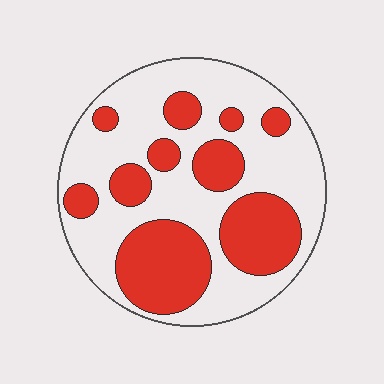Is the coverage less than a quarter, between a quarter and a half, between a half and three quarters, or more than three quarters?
Between a quarter and a half.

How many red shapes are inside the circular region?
10.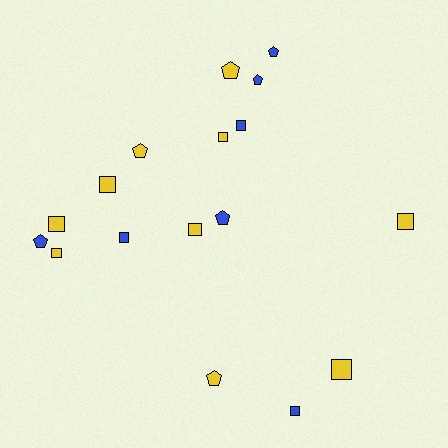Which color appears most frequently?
Yellow, with 10 objects.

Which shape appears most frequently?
Square, with 10 objects.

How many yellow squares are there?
There are 7 yellow squares.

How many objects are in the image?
There are 17 objects.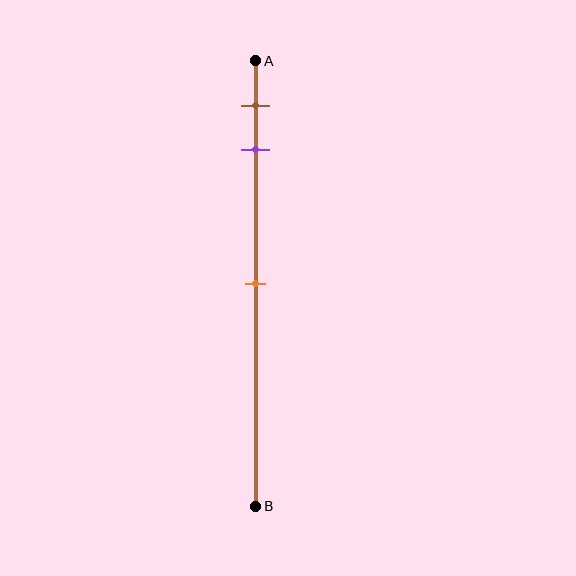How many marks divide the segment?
There are 3 marks dividing the segment.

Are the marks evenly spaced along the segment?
No, the marks are not evenly spaced.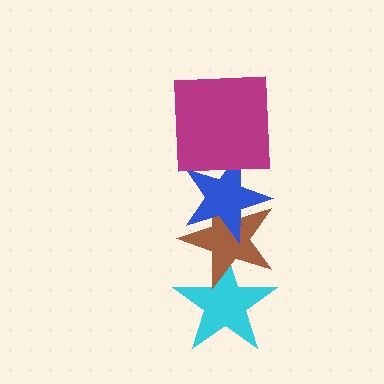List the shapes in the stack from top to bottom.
From top to bottom: the magenta square, the blue star, the brown star, the cyan star.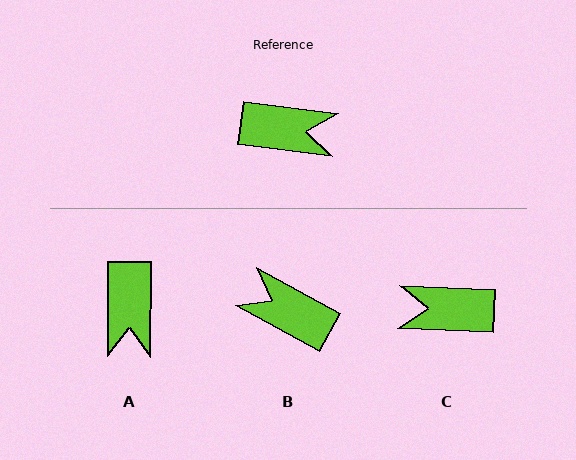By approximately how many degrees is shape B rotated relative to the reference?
Approximately 159 degrees counter-clockwise.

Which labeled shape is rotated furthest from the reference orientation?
C, about 175 degrees away.